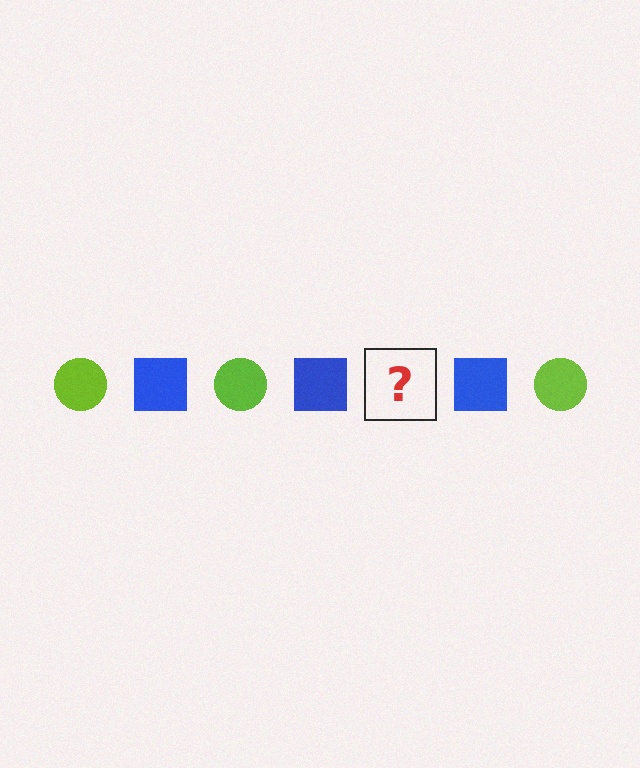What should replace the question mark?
The question mark should be replaced with a lime circle.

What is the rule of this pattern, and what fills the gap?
The rule is that the pattern alternates between lime circle and blue square. The gap should be filled with a lime circle.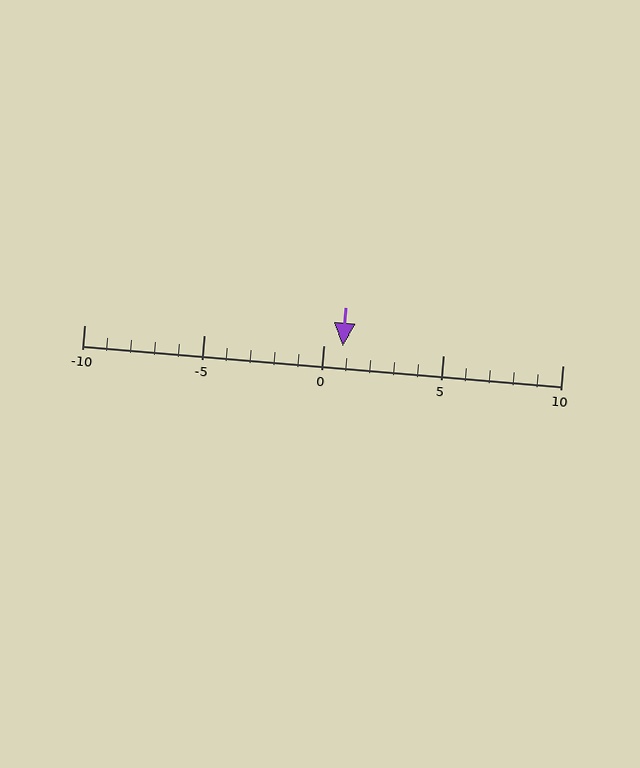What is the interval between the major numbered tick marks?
The major tick marks are spaced 5 units apart.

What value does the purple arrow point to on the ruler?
The purple arrow points to approximately 1.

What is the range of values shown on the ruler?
The ruler shows values from -10 to 10.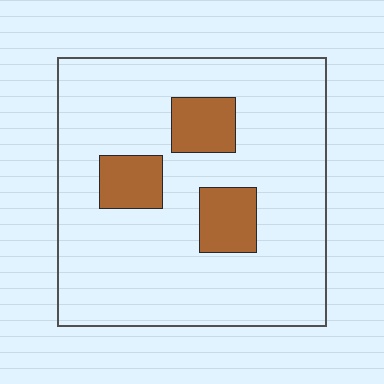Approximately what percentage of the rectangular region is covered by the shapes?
Approximately 15%.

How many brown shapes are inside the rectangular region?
3.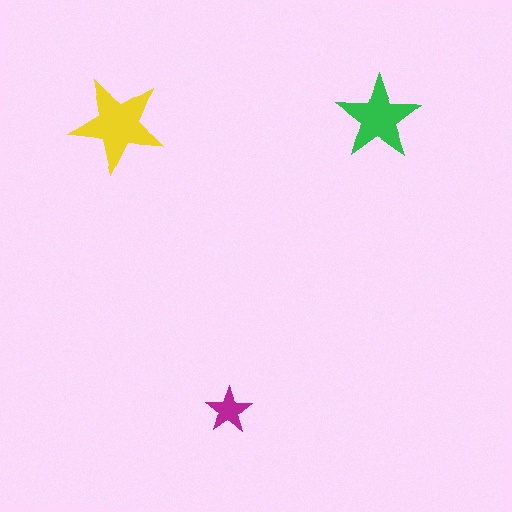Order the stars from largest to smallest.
the yellow one, the green one, the magenta one.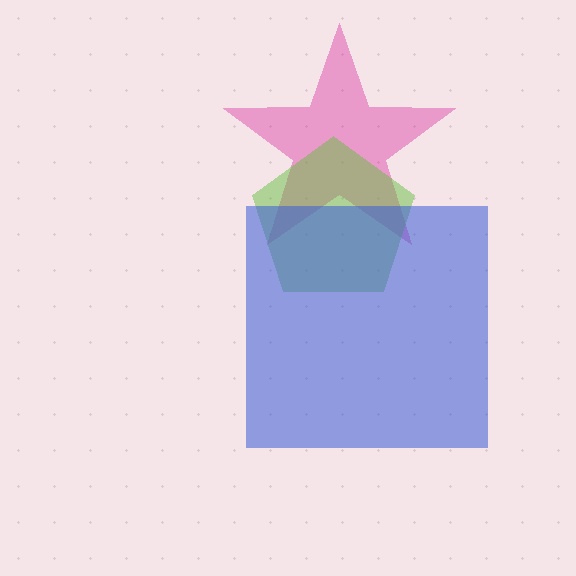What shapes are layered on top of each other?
The layered shapes are: a magenta star, a lime pentagon, a blue square.